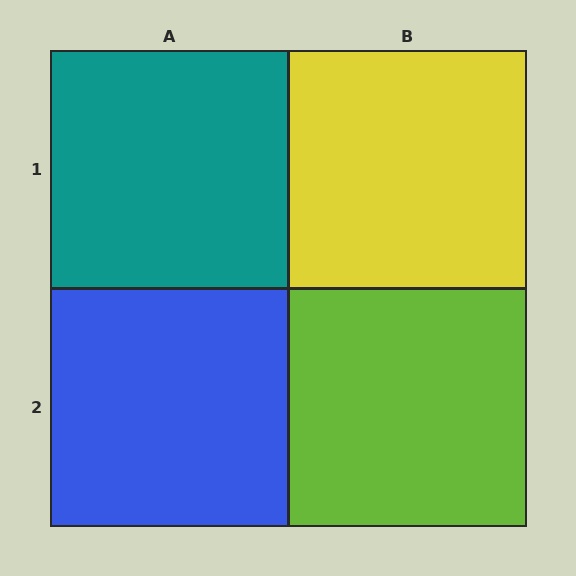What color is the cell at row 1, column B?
Yellow.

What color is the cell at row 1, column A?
Teal.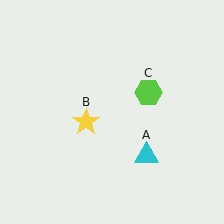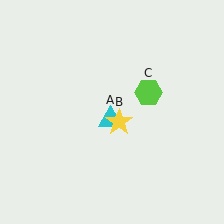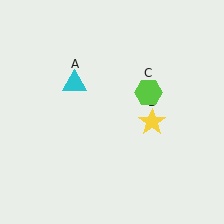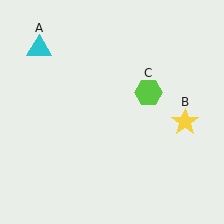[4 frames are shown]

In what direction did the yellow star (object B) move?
The yellow star (object B) moved right.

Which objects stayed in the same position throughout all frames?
Lime hexagon (object C) remained stationary.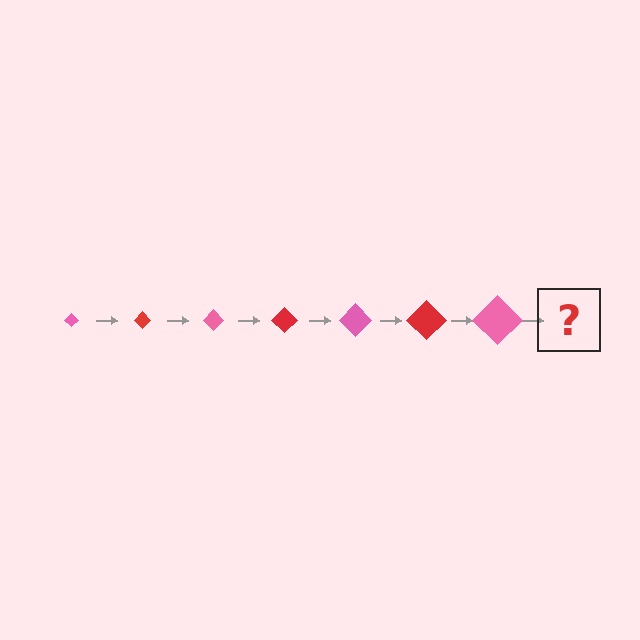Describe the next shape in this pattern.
It should be a red diamond, larger than the previous one.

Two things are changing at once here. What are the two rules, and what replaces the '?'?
The two rules are that the diamond grows larger each step and the color cycles through pink and red. The '?' should be a red diamond, larger than the previous one.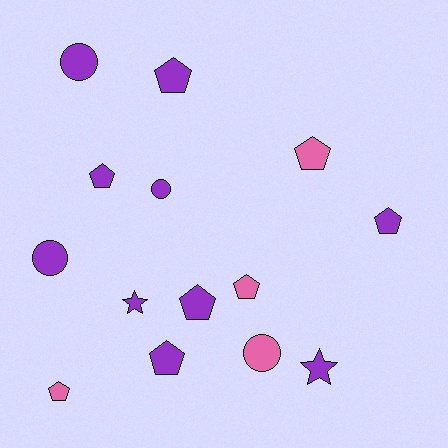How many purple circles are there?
There are 3 purple circles.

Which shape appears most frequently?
Pentagon, with 8 objects.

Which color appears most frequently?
Purple, with 10 objects.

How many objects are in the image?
There are 14 objects.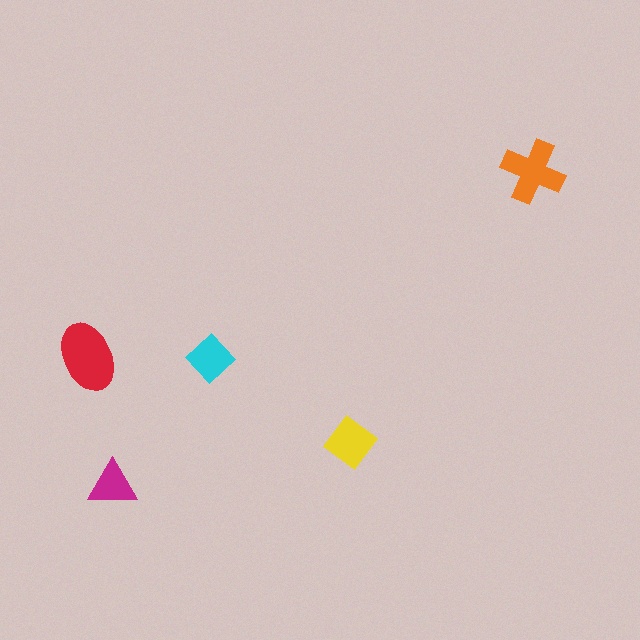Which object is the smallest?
The magenta triangle.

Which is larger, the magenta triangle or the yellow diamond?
The yellow diamond.